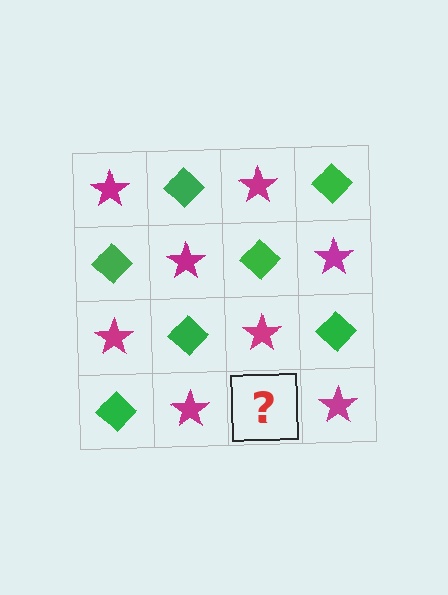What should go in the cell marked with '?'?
The missing cell should contain a green diamond.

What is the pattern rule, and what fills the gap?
The rule is that it alternates magenta star and green diamond in a checkerboard pattern. The gap should be filled with a green diamond.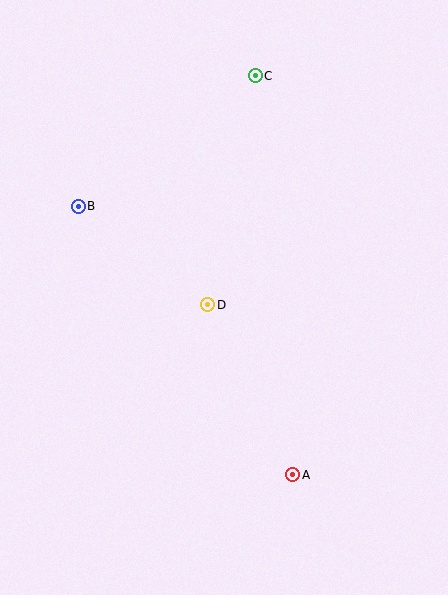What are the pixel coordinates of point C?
Point C is at (255, 76).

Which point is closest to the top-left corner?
Point B is closest to the top-left corner.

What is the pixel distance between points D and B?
The distance between D and B is 163 pixels.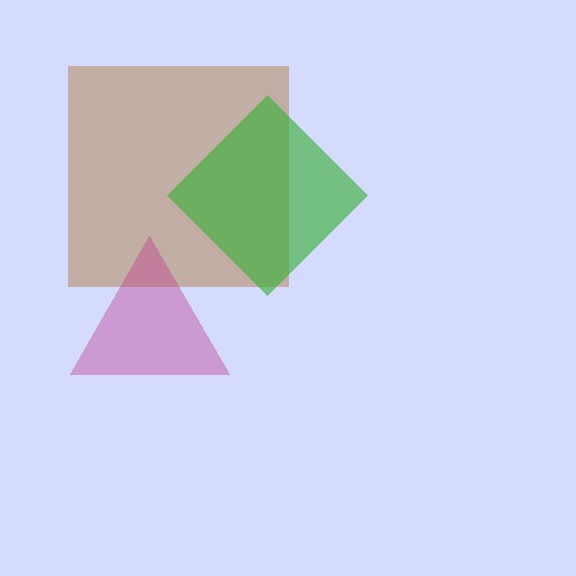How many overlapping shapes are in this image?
There are 3 overlapping shapes in the image.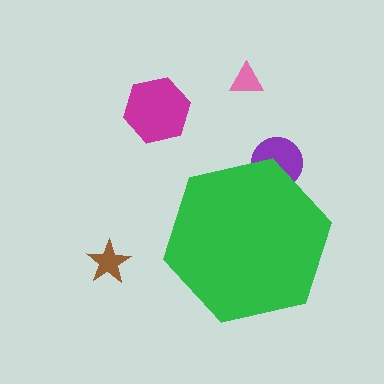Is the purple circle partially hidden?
Yes, the purple circle is partially hidden behind the green hexagon.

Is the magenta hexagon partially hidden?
No, the magenta hexagon is fully visible.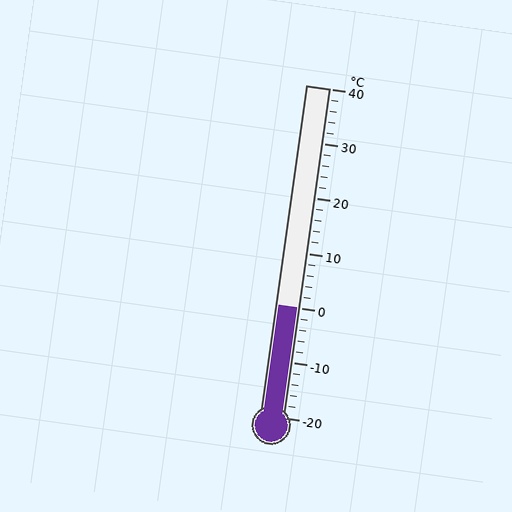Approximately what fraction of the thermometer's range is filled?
The thermometer is filled to approximately 35% of its range.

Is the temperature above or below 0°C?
The temperature is at 0°C.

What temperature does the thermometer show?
The thermometer shows approximately 0°C.